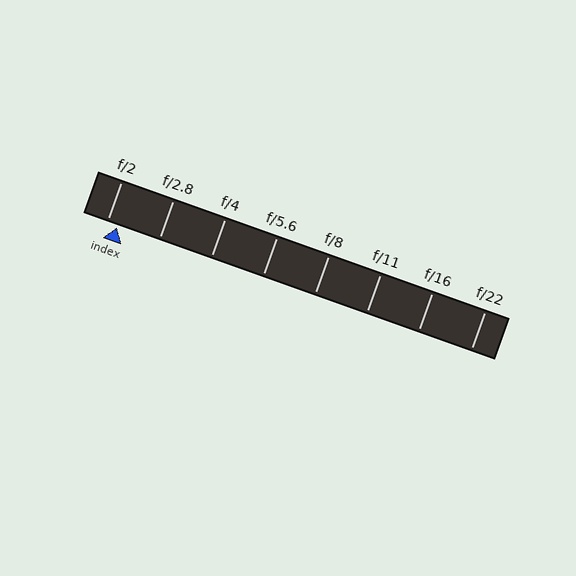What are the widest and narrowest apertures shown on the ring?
The widest aperture shown is f/2 and the narrowest is f/22.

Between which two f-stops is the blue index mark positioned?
The index mark is between f/2 and f/2.8.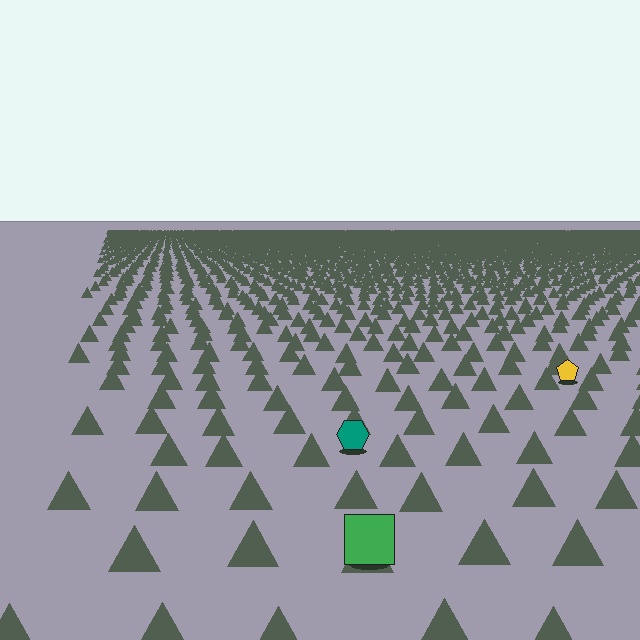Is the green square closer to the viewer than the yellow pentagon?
Yes. The green square is closer — you can tell from the texture gradient: the ground texture is coarser near it.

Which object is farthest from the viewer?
The yellow pentagon is farthest from the viewer. It appears smaller and the ground texture around it is denser.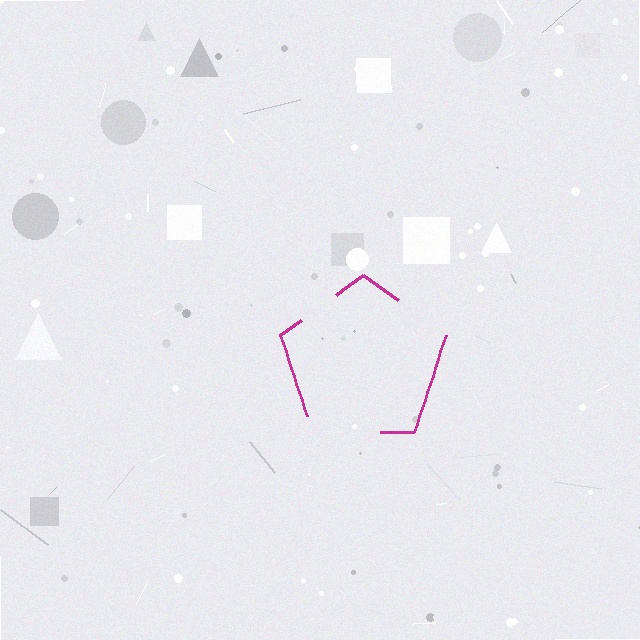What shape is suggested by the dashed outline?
The dashed outline suggests a pentagon.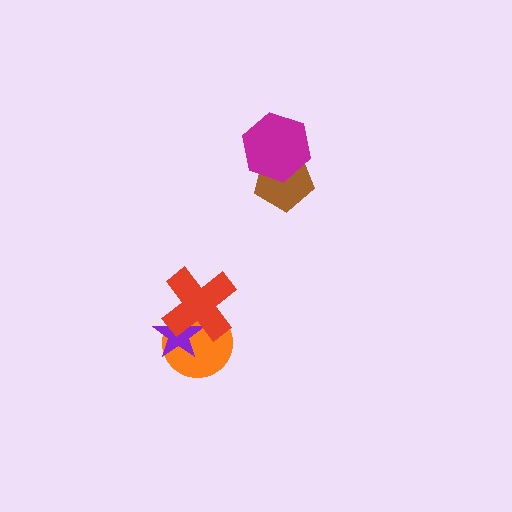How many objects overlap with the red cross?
2 objects overlap with the red cross.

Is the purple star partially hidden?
Yes, it is partially covered by another shape.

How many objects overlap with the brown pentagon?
1 object overlaps with the brown pentagon.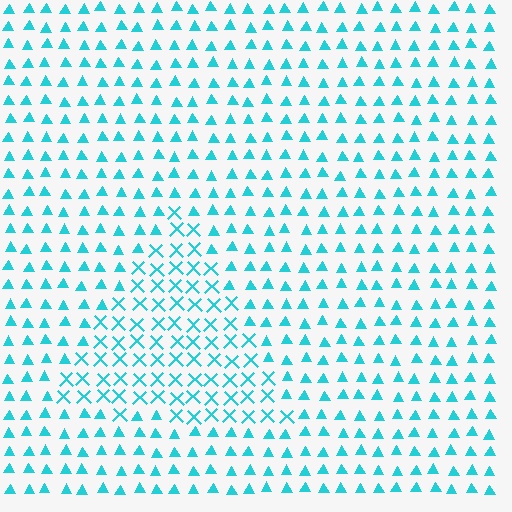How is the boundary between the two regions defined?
The boundary is defined by a change in element shape: X marks inside vs. triangles outside. All elements share the same color and spacing.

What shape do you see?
I see a triangle.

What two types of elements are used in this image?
The image uses X marks inside the triangle region and triangles outside it.